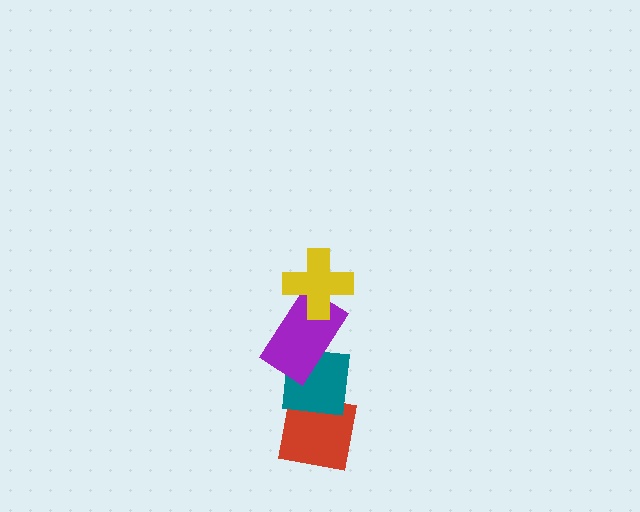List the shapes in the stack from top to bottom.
From top to bottom: the yellow cross, the purple rectangle, the teal square, the red square.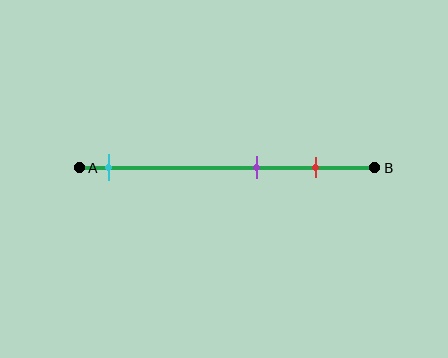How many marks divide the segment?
There are 3 marks dividing the segment.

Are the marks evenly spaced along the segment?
No, the marks are not evenly spaced.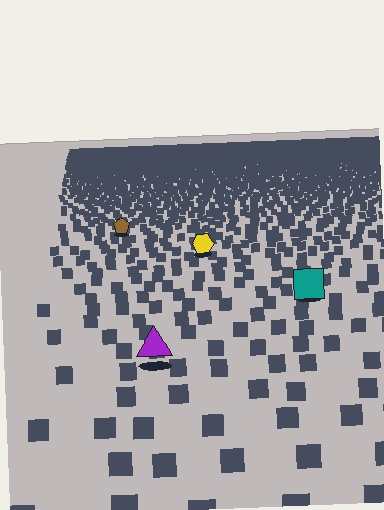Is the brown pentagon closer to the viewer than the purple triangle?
No. The purple triangle is closer — you can tell from the texture gradient: the ground texture is coarser near it.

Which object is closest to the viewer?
The purple triangle is closest. The texture marks near it are larger and more spread out.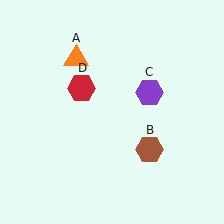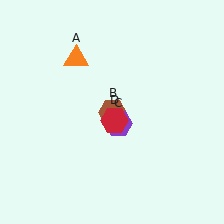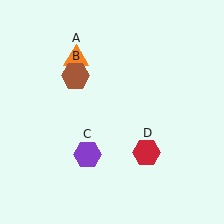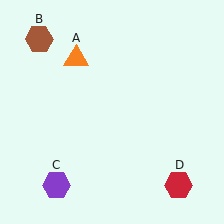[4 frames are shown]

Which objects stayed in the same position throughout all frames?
Orange triangle (object A) remained stationary.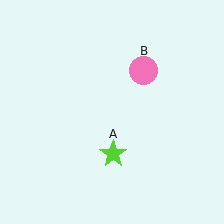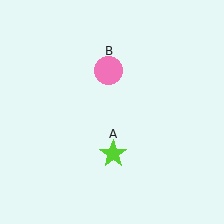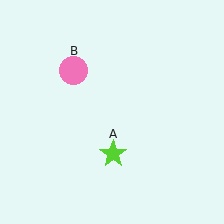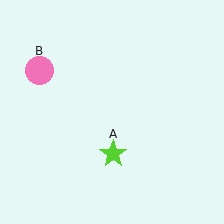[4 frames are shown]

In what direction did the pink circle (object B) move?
The pink circle (object B) moved left.